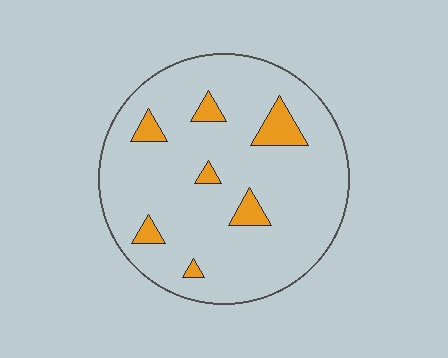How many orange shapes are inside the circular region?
7.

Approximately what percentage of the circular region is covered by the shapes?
Approximately 10%.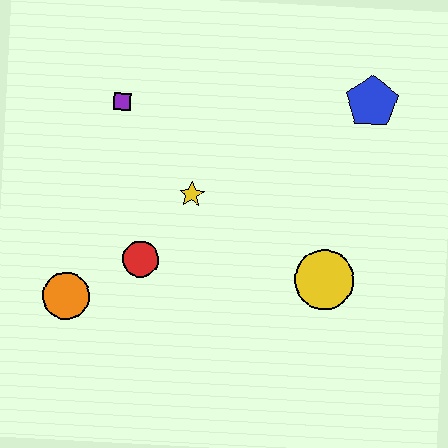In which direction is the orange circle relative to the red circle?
The orange circle is to the left of the red circle.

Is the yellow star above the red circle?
Yes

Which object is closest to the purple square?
The yellow star is closest to the purple square.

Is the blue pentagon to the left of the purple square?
No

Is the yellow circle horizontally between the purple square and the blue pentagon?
Yes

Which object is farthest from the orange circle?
The blue pentagon is farthest from the orange circle.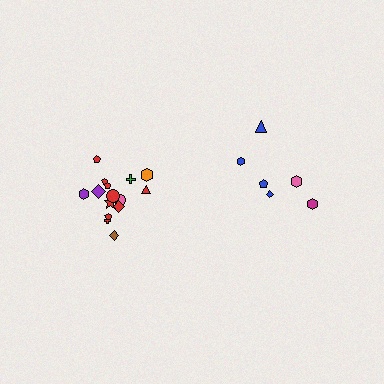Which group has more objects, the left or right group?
The left group.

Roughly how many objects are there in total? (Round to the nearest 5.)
Roughly 20 objects in total.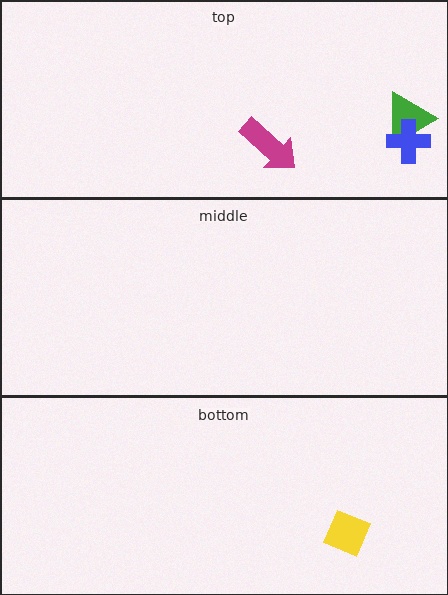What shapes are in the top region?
The green triangle, the blue cross, the magenta arrow.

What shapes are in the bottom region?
The yellow diamond.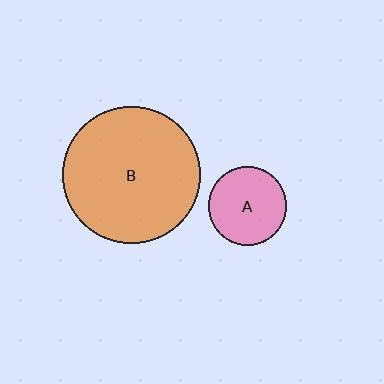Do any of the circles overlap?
No, none of the circles overlap.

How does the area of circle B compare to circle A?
Approximately 3.1 times.